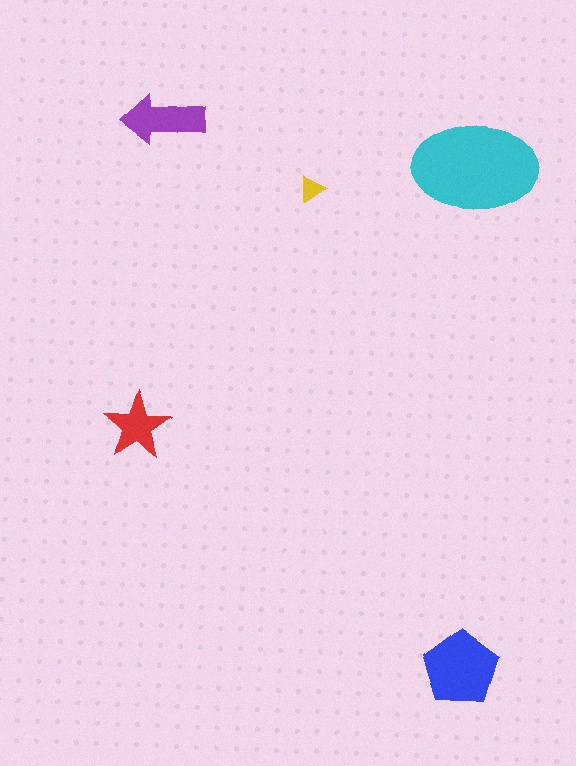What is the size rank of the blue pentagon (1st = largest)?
2nd.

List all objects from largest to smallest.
The cyan ellipse, the blue pentagon, the purple arrow, the red star, the yellow triangle.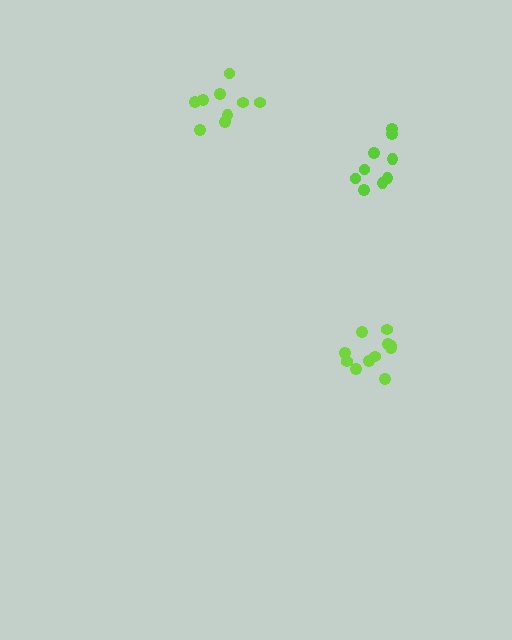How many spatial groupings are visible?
There are 3 spatial groupings.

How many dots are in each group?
Group 1: 9 dots, Group 2: 11 dots, Group 3: 9 dots (29 total).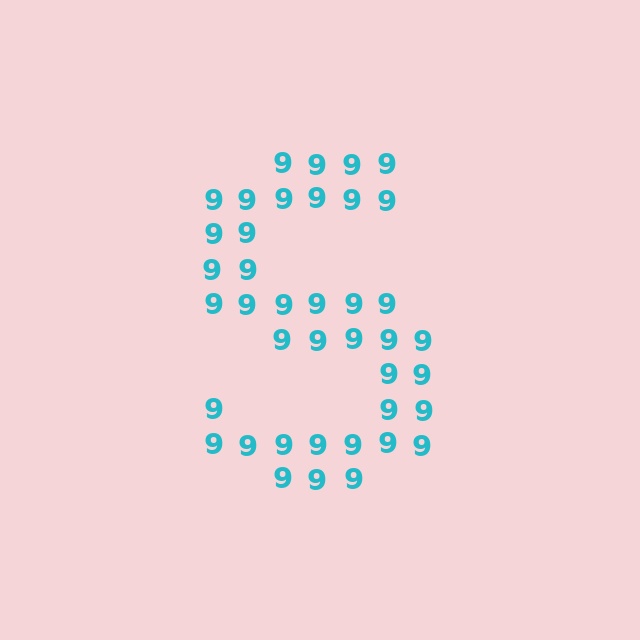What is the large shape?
The large shape is the letter S.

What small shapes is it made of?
It is made of small digit 9's.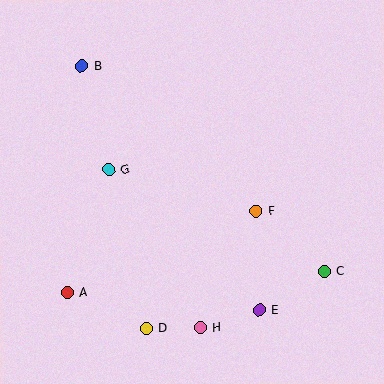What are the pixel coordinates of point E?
Point E is at (259, 310).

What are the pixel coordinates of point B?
Point B is at (82, 66).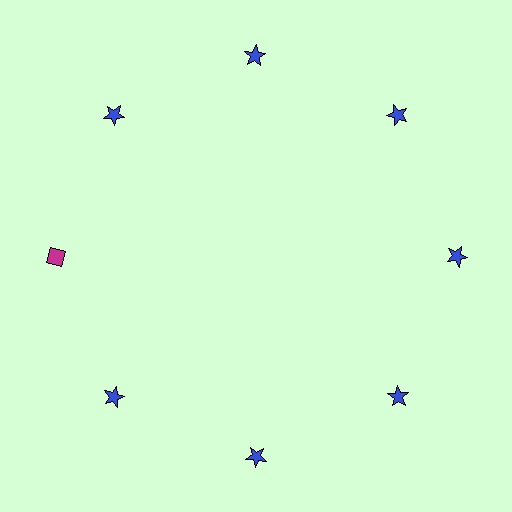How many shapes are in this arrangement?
There are 8 shapes arranged in a ring pattern.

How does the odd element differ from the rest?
It differs in both color (magenta instead of blue) and shape (diamond instead of star).